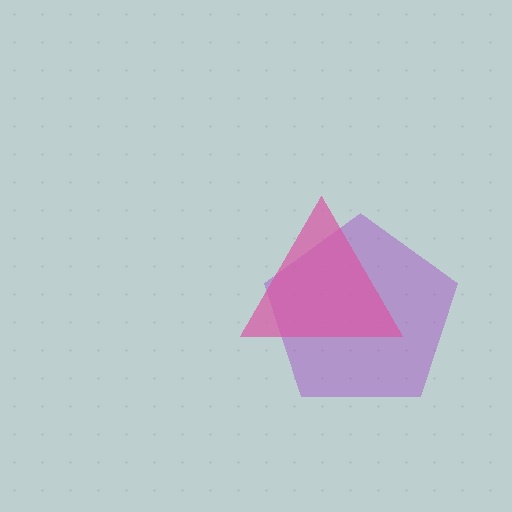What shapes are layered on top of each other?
The layered shapes are: a purple pentagon, a pink triangle.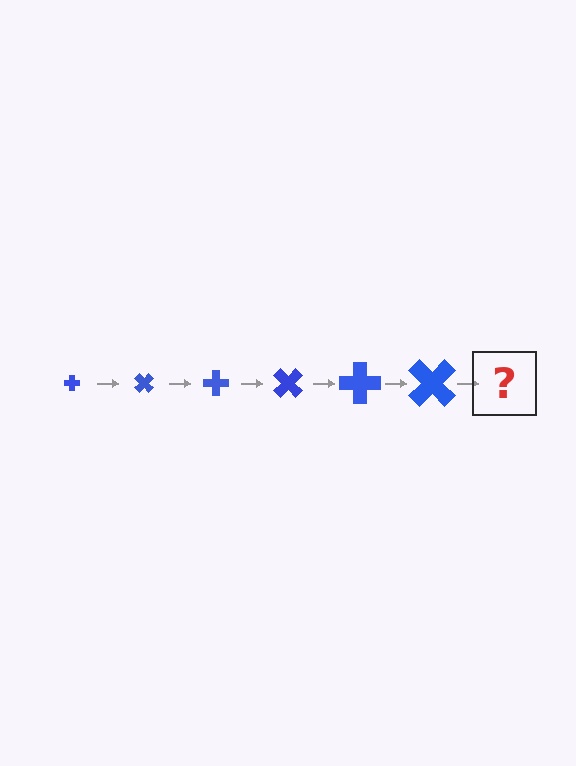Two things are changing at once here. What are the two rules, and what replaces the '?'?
The two rules are that the cross grows larger each step and it rotates 45 degrees each step. The '?' should be a cross, larger than the previous one and rotated 270 degrees from the start.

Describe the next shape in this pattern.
It should be a cross, larger than the previous one and rotated 270 degrees from the start.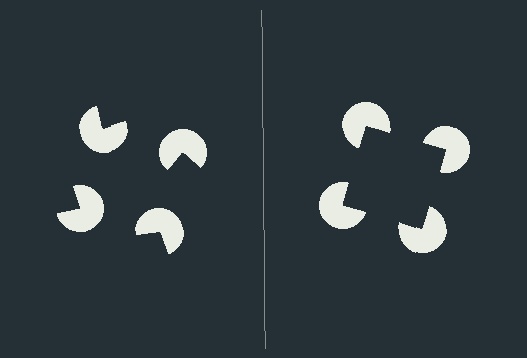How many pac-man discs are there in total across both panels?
8 — 4 on each side.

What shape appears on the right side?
An illusory square.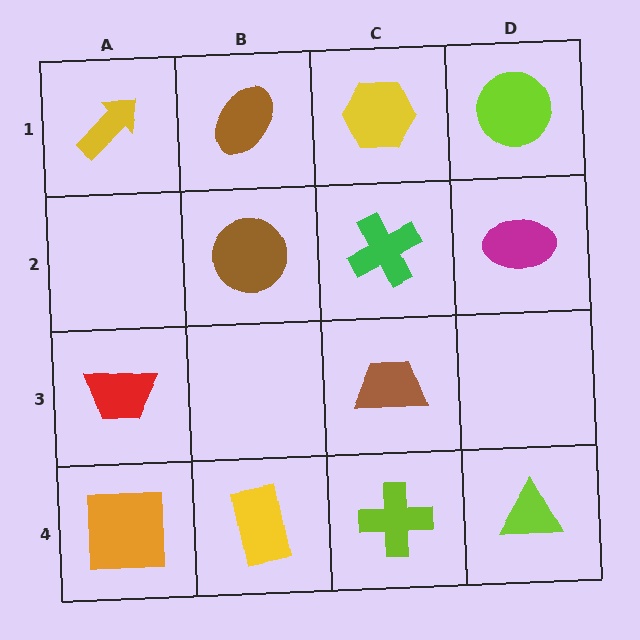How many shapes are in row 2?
3 shapes.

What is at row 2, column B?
A brown circle.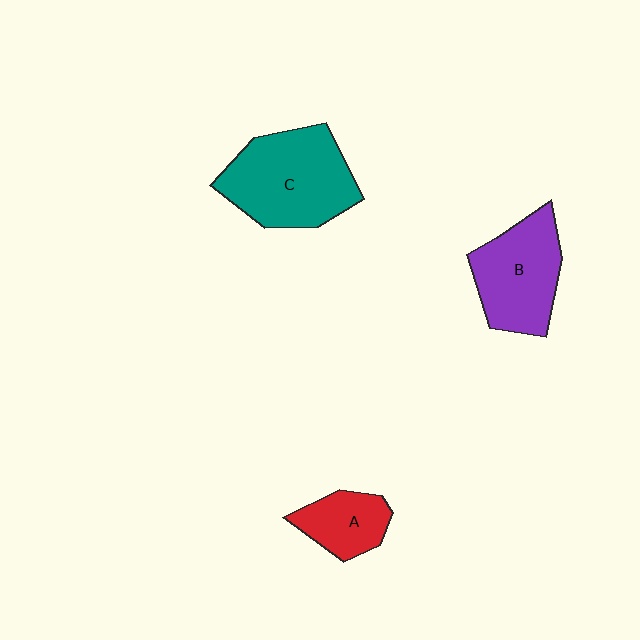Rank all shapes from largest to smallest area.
From largest to smallest: C (teal), B (purple), A (red).